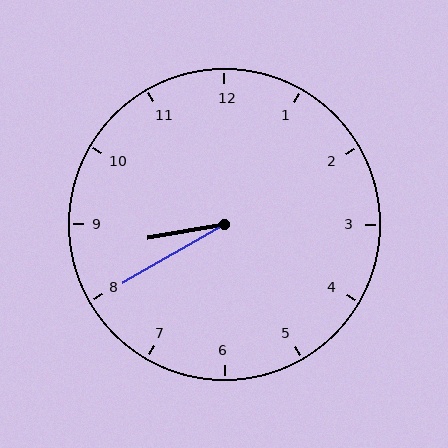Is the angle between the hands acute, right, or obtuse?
It is acute.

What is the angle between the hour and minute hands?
Approximately 20 degrees.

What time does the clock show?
8:40.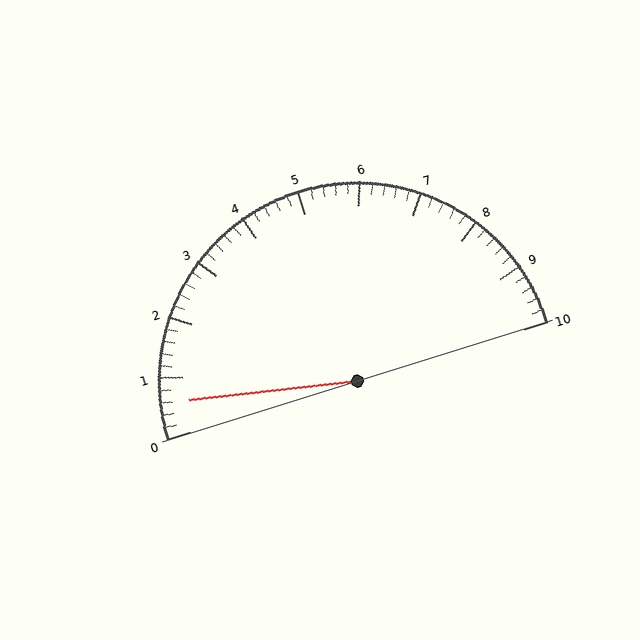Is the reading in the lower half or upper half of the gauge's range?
The reading is in the lower half of the range (0 to 10).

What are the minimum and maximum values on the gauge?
The gauge ranges from 0 to 10.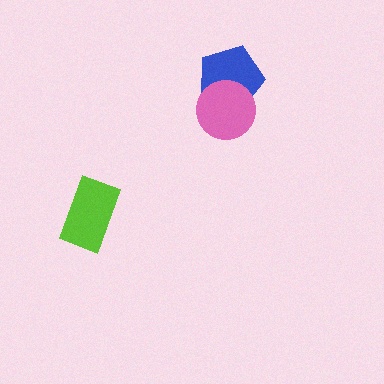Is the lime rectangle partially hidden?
No, no other shape covers it.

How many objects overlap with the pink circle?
1 object overlaps with the pink circle.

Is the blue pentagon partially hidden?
Yes, it is partially covered by another shape.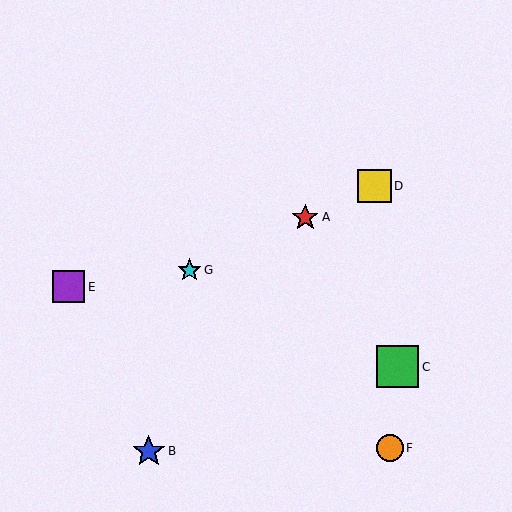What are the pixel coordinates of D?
Object D is at (374, 186).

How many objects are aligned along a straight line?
3 objects (A, D, G) are aligned along a straight line.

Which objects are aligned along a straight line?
Objects A, D, G are aligned along a straight line.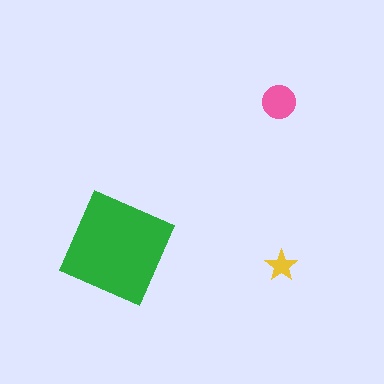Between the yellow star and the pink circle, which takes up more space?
The pink circle.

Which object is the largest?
The green square.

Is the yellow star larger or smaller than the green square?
Smaller.